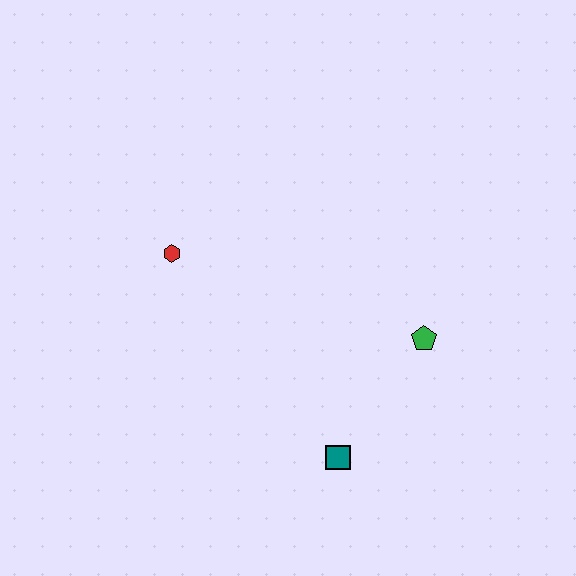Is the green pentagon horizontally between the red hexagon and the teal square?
No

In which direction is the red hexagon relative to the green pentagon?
The red hexagon is to the left of the green pentagon.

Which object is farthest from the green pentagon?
The red hexagon is farthest from the green pentagon.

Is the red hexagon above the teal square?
Yes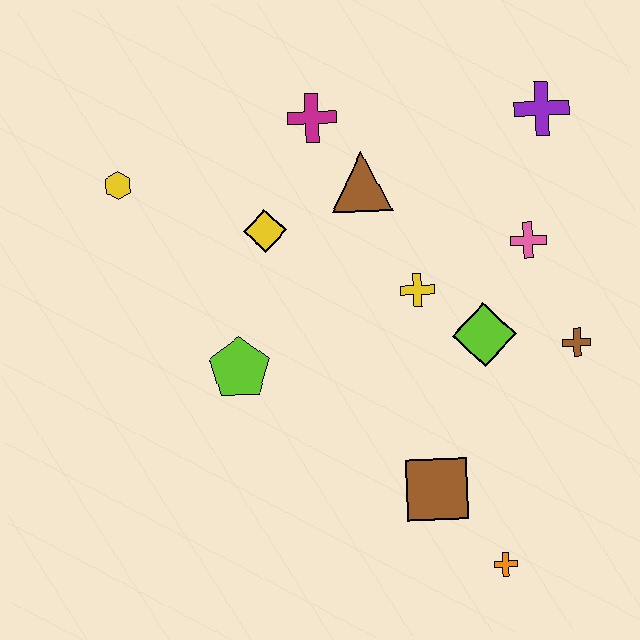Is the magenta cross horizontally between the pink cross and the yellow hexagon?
Yes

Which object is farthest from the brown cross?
The yellow hexagon is farthest from the brown cross.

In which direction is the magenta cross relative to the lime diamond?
The magenta cross is above the lime diamond.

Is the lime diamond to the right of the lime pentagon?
Yes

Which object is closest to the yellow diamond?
The brown triangle is closest to the yellow diamond.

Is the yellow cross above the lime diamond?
Yes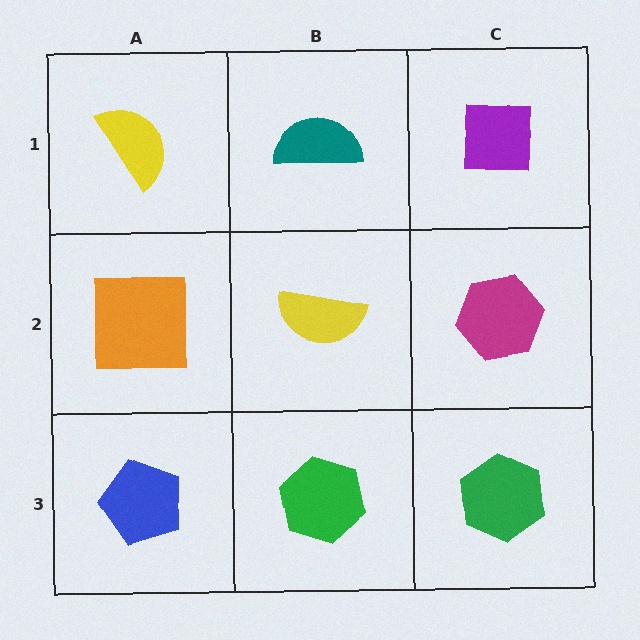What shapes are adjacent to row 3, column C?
A magenta hexagon (row 2, column C), a green hexagon (row 3, column B).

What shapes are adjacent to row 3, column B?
A yellow semicircle (row 2, column B), a blue pentagon (row 3, column A), a green hexagon (row 3, column C).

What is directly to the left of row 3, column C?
A green hexagon.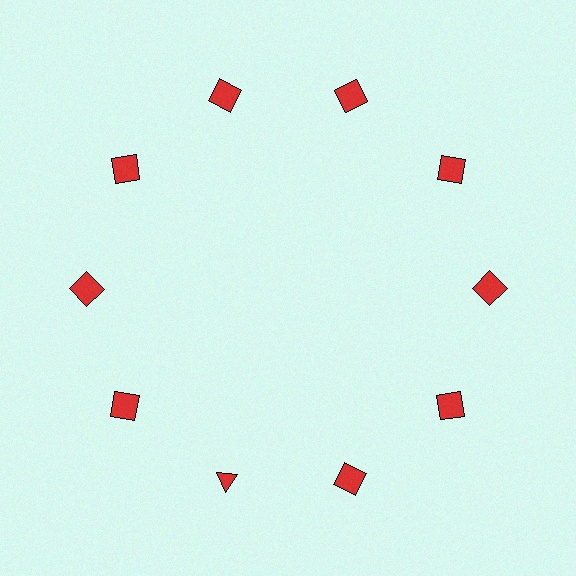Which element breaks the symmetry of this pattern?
The red triangle at roughly the 7 o'clock position breaks the symmetry. All other shapes are red squares.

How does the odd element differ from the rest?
It has a different shape: triangle instead of square.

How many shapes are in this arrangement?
There are 10 shapes arranged in a ring pattern.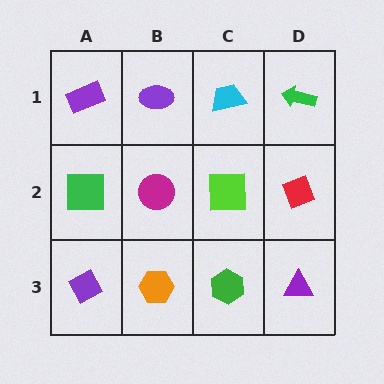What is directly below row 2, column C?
A green hexagon.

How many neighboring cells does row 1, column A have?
2.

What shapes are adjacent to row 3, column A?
A green square (row 2, column A), an orange hexagon (row 3, column B).